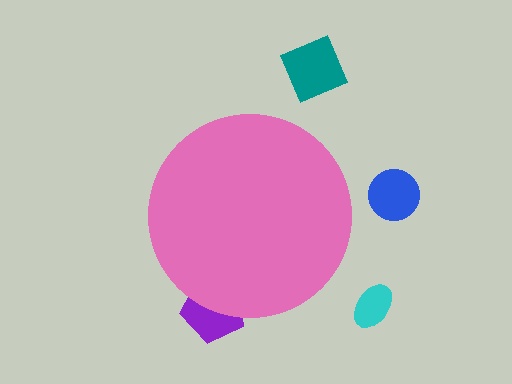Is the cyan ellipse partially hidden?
No, the cyan ellipse is fully visible.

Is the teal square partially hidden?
No, the teal square is fully visible.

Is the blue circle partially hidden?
No, the blue circle is fully visible.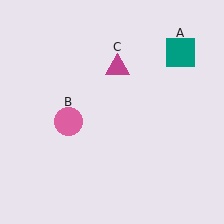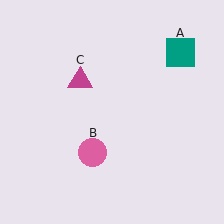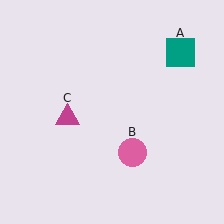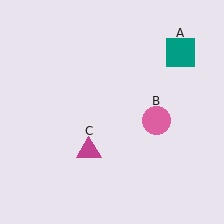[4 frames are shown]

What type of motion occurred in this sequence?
The pink circle (object B), magenta triangle (object C) rotated counterclockwise around the center of the scene.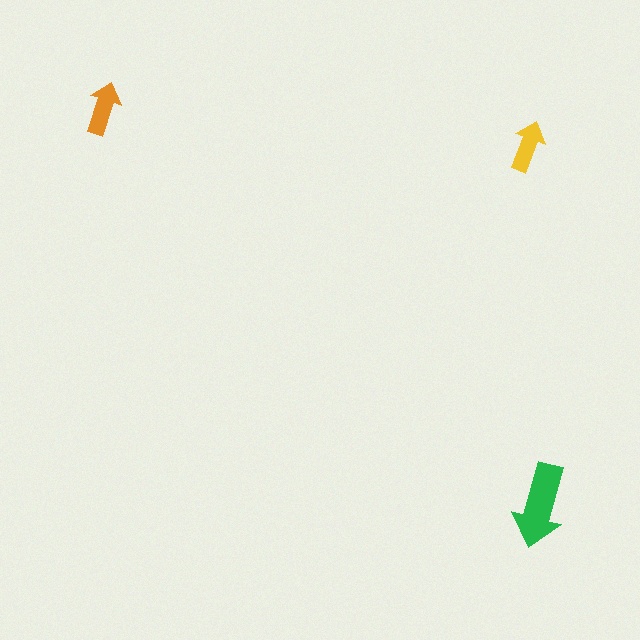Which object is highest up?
The orange arrow is topmost.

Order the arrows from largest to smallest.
the green one, the orange one, the yellow one.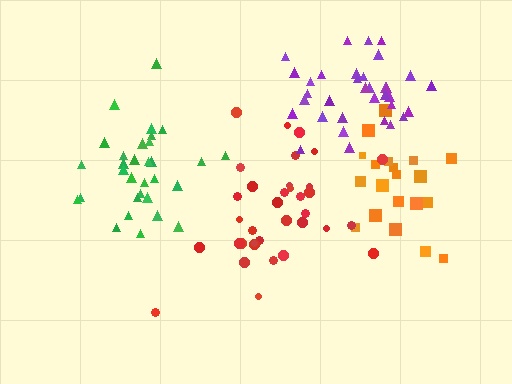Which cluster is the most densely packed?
Purple.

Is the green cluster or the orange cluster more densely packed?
Green.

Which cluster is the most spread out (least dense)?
Red.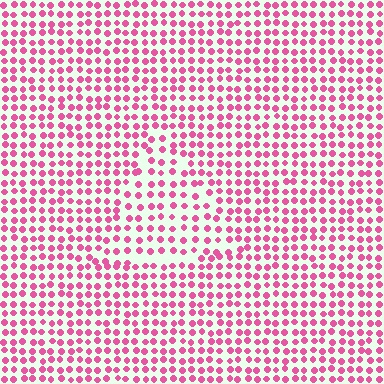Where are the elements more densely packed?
The elements are more densely packed outside the triangle boundary.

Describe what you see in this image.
The image contains small pink elements arranged at two different densities. A triangle-shaped region is visible where the elements are less densely packed than the surrounding area.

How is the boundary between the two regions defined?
The boundary is defined by a change in element density (approximately 1.4x ratio). All elements are the same color, size, and shape.